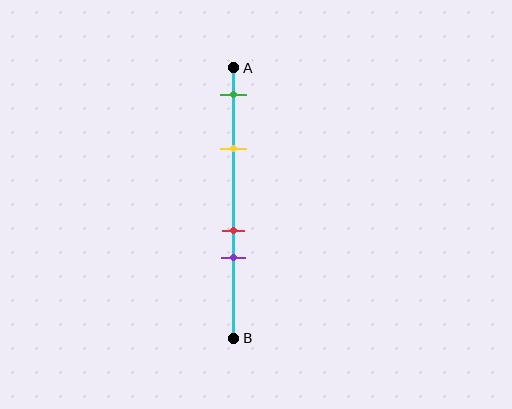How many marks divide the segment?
There are 4 marks dividing the segment.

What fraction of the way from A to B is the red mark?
The red mark is approximately 60% (0.6) of the way from A to B.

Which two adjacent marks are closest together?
The red and purple marks are the closest adjacent pair.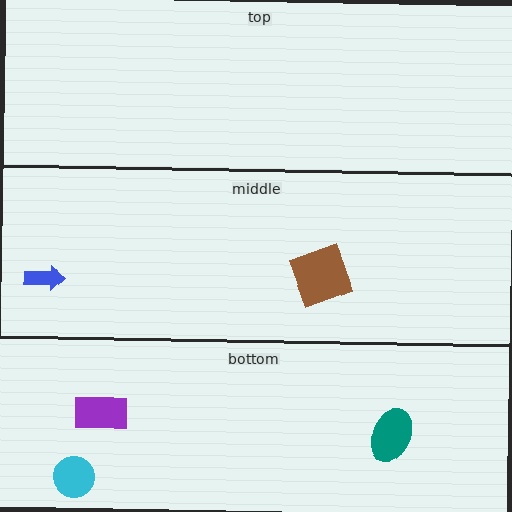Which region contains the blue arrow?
The middle region.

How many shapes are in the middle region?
2.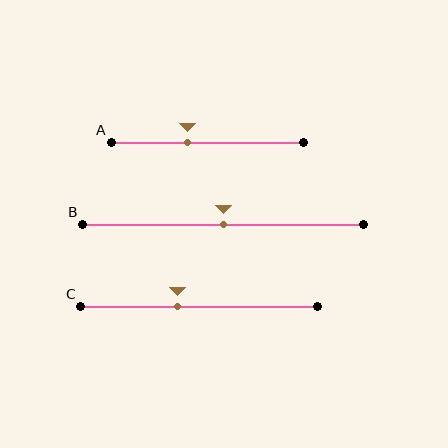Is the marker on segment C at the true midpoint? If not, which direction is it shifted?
No, the marker on segment C is shifted to the left by about 9% of the segment length.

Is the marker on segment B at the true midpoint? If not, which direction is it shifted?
Yes, the marker on segment B is at the true midpoint.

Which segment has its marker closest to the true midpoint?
Segment B has its marker closest to the true midpoint.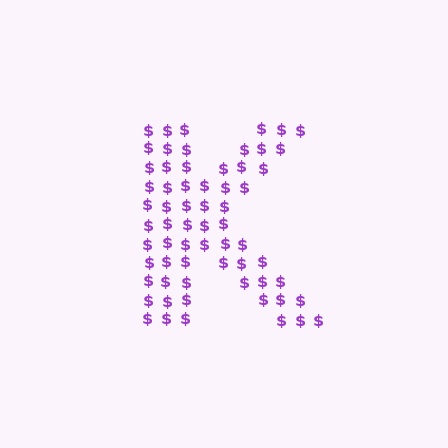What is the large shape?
The large shape is the letter K.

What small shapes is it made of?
It is made of small dollar signs.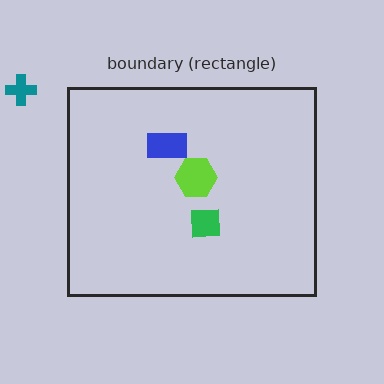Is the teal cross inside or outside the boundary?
Outside.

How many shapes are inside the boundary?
3 inside, 1 outside.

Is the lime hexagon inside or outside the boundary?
Inside.